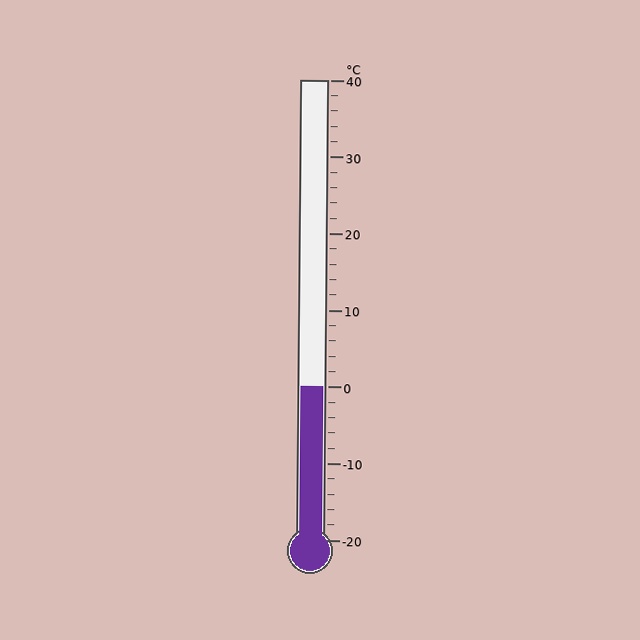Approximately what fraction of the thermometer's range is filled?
The thermometer is filled to approximately 35% of its range.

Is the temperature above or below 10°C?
The temperature is below 10°C.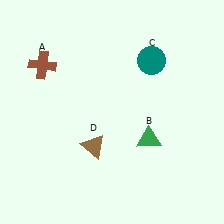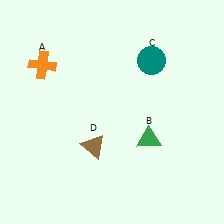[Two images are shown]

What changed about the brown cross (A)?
In Image 1, A is brown. In Image 2, it changed to orange.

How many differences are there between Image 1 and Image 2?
There is 1 difference between the two images.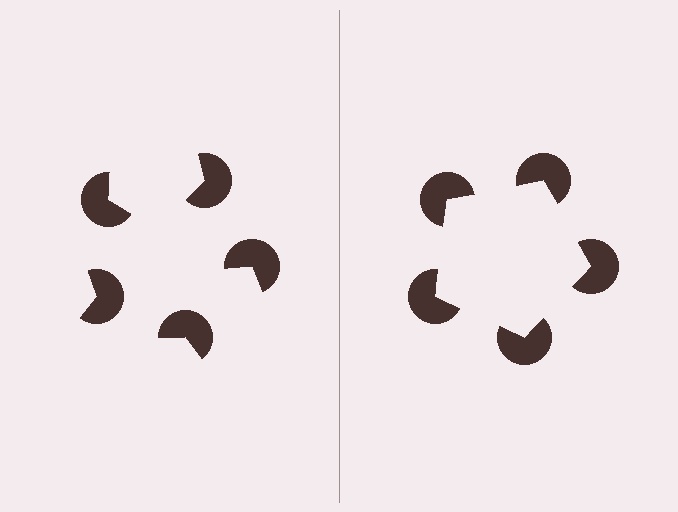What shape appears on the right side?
An illusory pentagon.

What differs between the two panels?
The pac-man discs are positioned identically on both sides; only the wedge orientations differ. On the right they align to a pentagon; on the left they are misaligned.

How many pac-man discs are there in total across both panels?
10 — 5 on each side.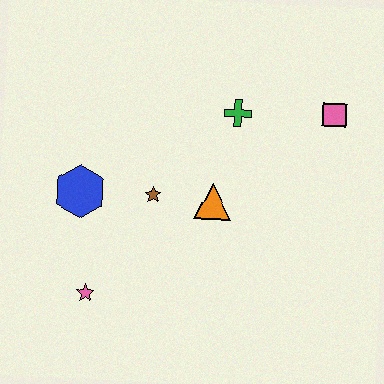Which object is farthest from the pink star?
The pink square is farthest from the pink star.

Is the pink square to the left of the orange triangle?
No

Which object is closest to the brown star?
The orange triangle is closest to the brown star.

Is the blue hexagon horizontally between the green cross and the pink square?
No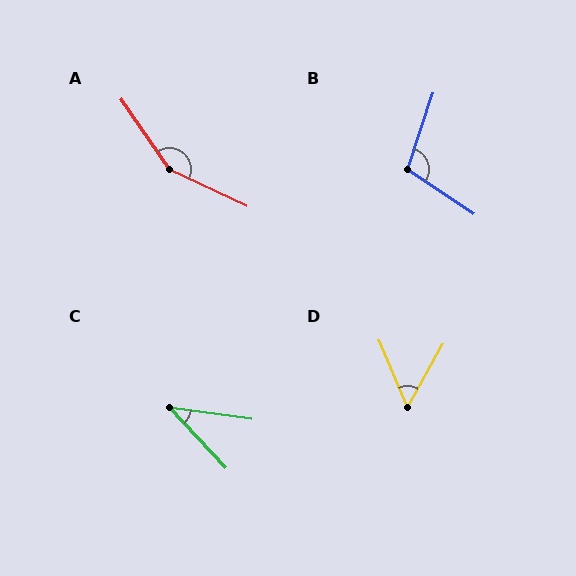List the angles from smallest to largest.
C (39°), D (52°), B (105°), A (149°).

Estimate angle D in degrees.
Approximately 52 degrees.